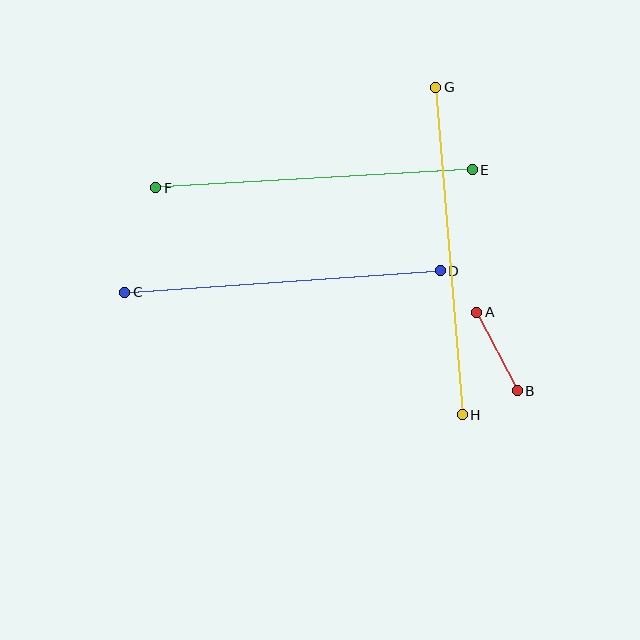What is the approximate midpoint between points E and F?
The midpoint is at approximately (314, 179) pixels.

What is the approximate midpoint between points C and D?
The midpoint is at approximately (283, 282) pixels.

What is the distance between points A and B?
The distance is approximately 88 pixels.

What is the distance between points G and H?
The distance is approximately 328 pixels.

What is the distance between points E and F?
The distance is approximately 317 pixels.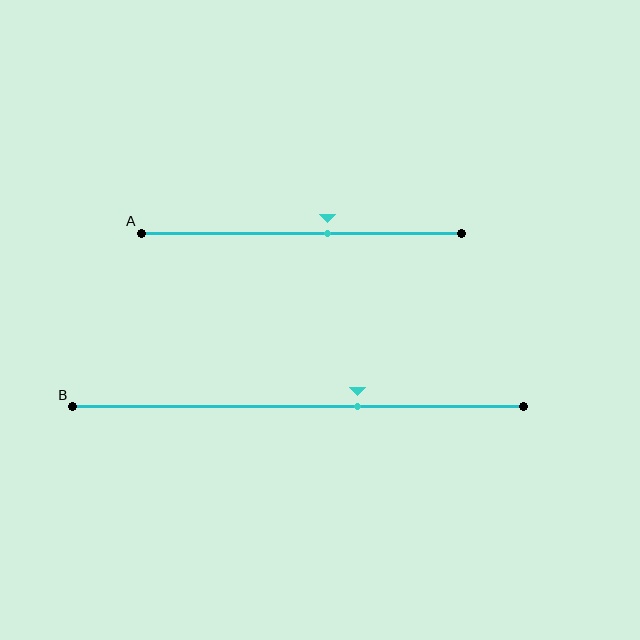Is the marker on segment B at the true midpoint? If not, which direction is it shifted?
No, the marker on segment B is shifted to the right by about 13% of the segment length.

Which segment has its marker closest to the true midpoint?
Segment A has its marker closest to the true midpoint.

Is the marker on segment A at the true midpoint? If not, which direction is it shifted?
No, the marker on segment A is shifted to the right by about 8% of the segment length.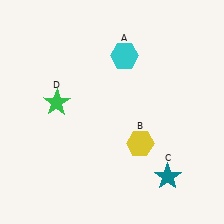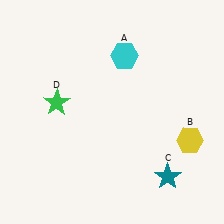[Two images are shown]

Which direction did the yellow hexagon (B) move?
The yellow hexagon (B) moved right.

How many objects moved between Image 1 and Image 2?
1 object moved between the two images.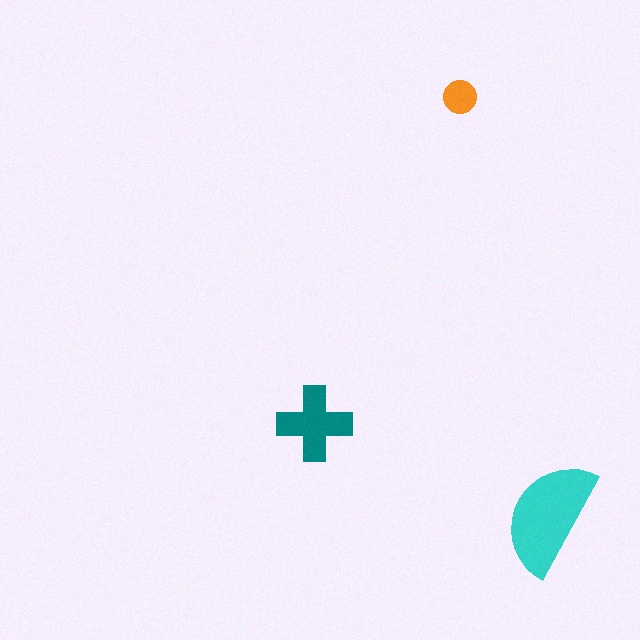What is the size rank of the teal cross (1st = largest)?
2nd.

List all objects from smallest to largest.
The orange circle, the teal cross, the cyan semicircle.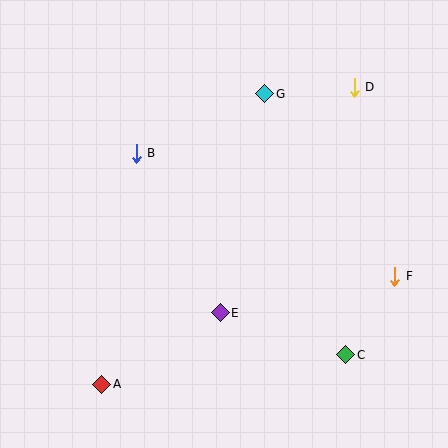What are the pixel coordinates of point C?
Point C is at (346, 355).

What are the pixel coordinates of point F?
Point F is at (395, 276).